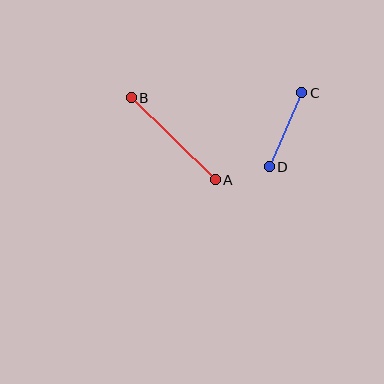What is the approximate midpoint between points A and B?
The midpoint is at approximately (173, 139) pixels.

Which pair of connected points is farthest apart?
Points A and B are farthest apart.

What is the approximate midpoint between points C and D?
The midpoint is at approximately (285, 130) pixels.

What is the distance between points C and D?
The distance is approximately 81 pixels.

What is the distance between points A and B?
The distance is approximately 117 pixels.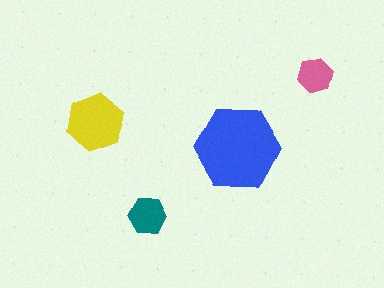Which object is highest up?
The pink hexagon is topmost.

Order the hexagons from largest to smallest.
the blue one, the yellow one, the teal one, the pink one.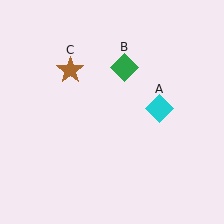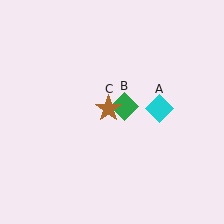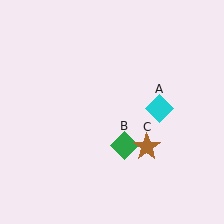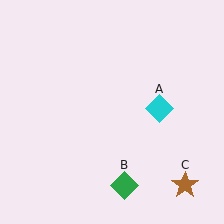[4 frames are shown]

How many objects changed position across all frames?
2 objects changed position: green diamond (object B), brown star (object C).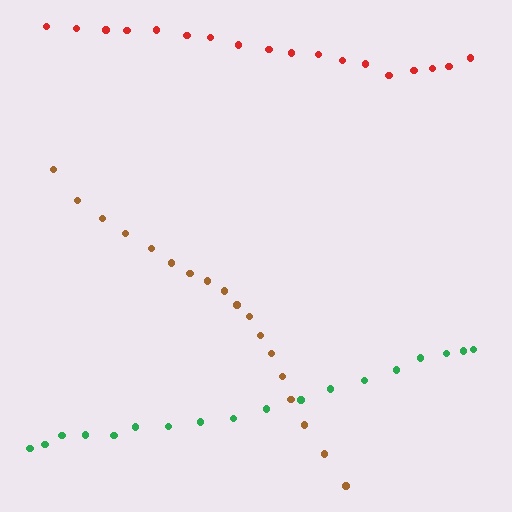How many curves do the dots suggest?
There are 3 distinct paths.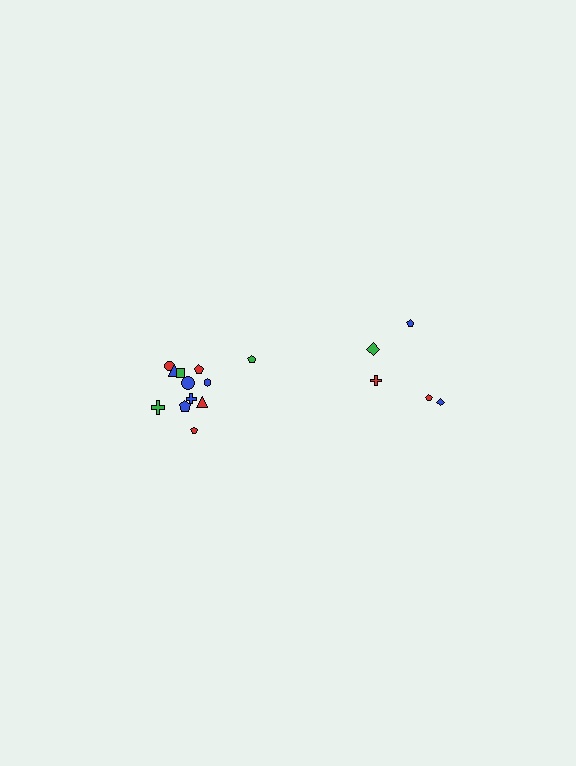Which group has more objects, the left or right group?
The left group.